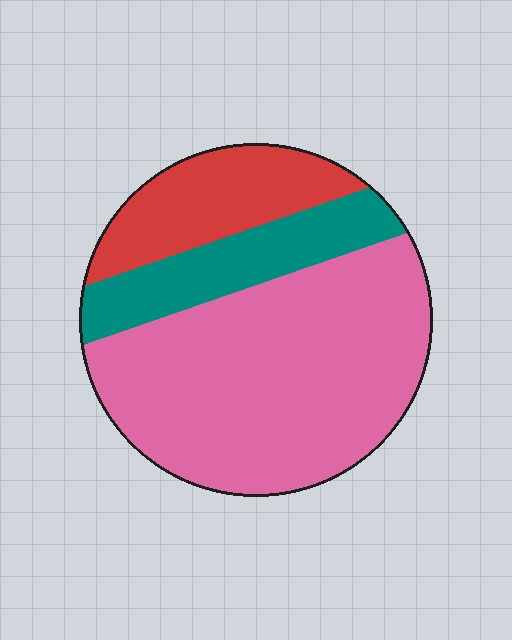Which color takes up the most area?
Pink, at roughly 60%.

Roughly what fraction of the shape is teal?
Teal takes up about one fifth (1/5) of the shape.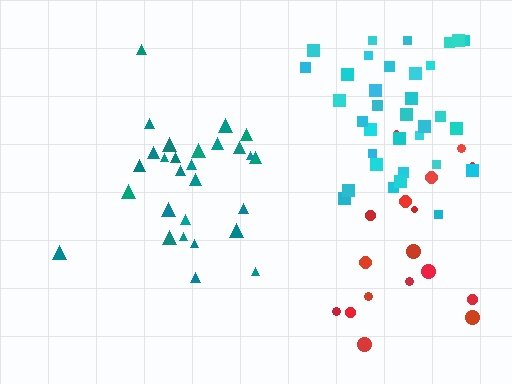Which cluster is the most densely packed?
Cyan.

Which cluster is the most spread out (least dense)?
Red.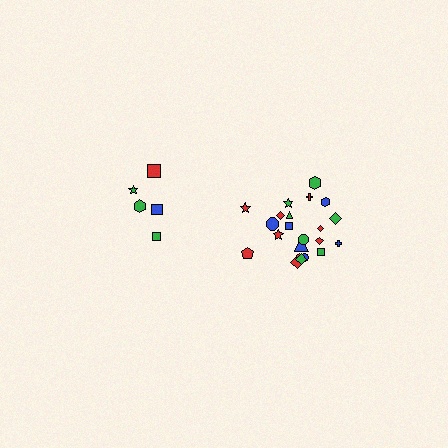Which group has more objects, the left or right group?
The right group.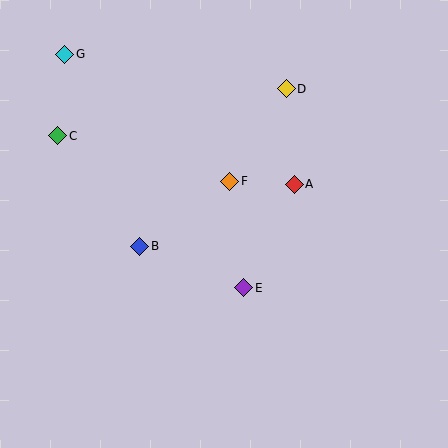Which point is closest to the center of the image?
Point F at (230, 181) is closest to the center.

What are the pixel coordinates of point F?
Point F is at (230, 181).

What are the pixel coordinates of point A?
Point A is at (294, 184).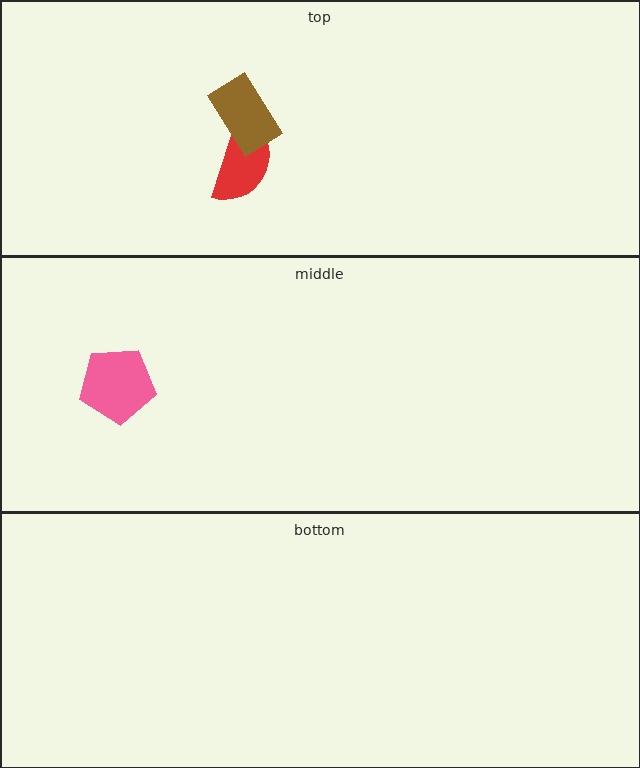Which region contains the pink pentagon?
The middle region.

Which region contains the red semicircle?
The top region.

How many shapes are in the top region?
2.